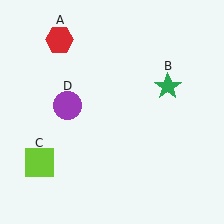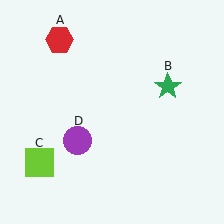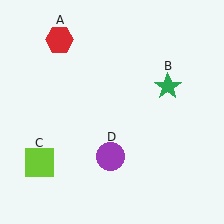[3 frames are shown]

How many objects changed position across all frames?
1 object changed position: purple circle (object D).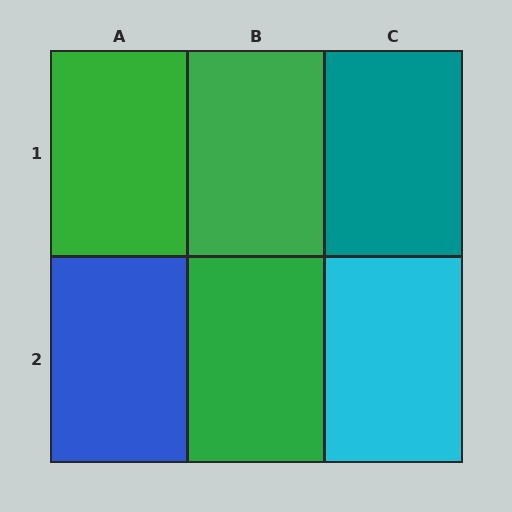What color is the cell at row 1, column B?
Green.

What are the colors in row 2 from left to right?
Blue, green, cyan.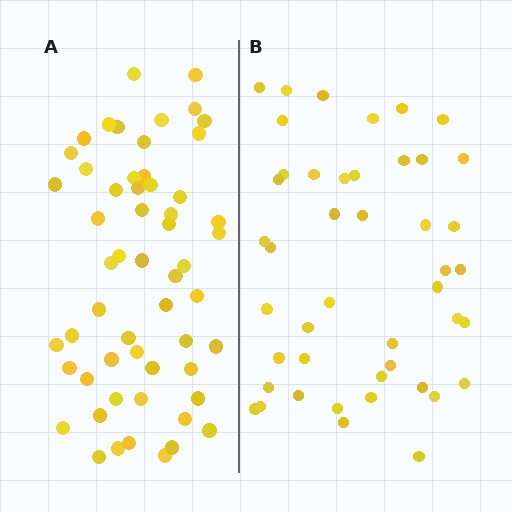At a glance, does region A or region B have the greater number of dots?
Region A (the left region) has more dots.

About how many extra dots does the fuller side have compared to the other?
Region A has roughly 12 or so more dots than region B.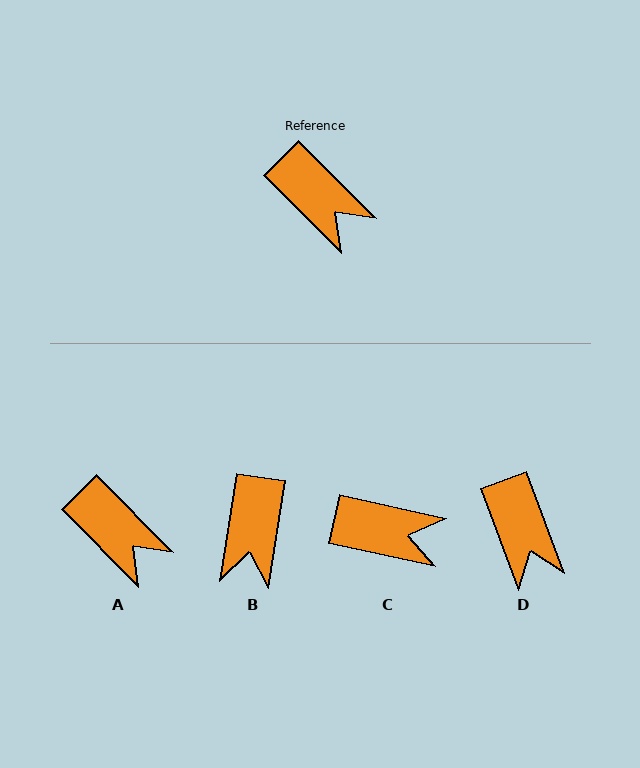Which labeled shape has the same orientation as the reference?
A.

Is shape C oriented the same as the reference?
No, it is off by about 32 degrees.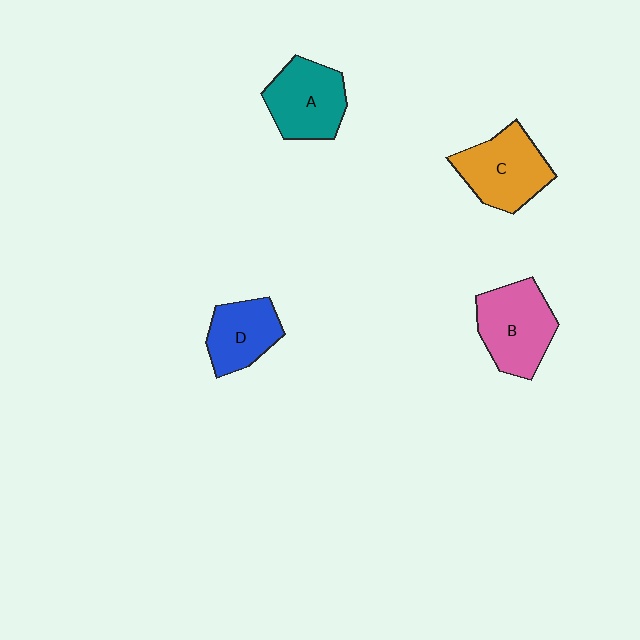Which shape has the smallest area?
Shape D (blue).